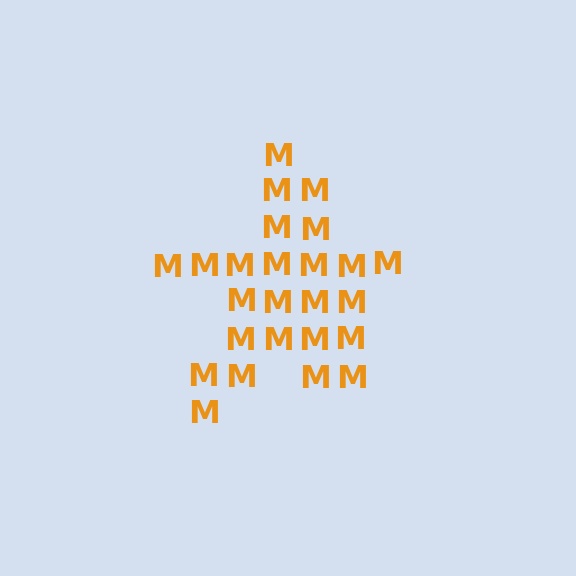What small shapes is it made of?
It is made of small letter M's.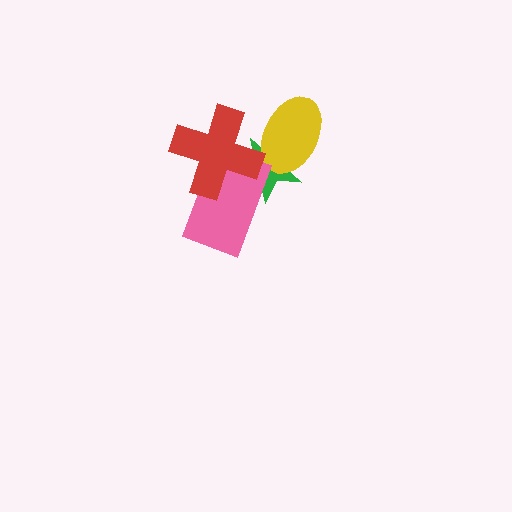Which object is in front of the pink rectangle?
The red cross is in front of the pink rectangle.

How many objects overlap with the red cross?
3 objects overlap with the red cross.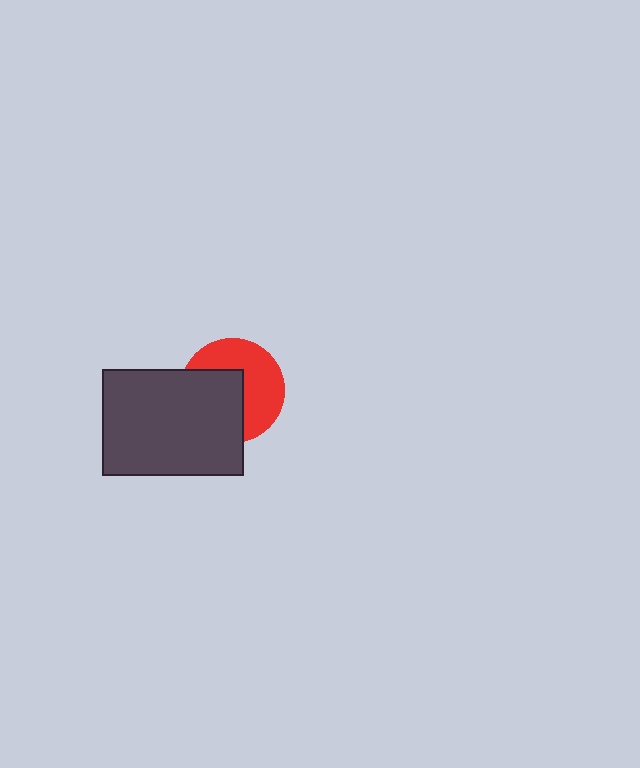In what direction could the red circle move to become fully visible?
The red circle could move toward the upper-right. That would shift it out from behind the dark gray rectangle entirely.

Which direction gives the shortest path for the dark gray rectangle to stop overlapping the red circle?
Moving toward the lower-left gives the shortest separation.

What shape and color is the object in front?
The object in front is a dark gray rectangle.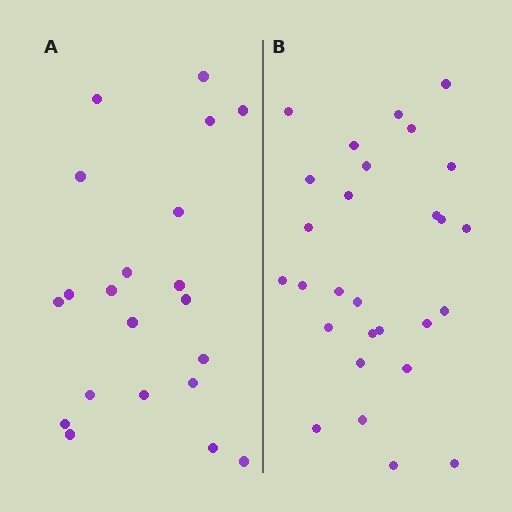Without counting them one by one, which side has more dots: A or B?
Region B (the right region) has more dots.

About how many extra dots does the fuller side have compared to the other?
Region B has roughly 8 or so more dots than region A.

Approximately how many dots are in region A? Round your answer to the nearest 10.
About 20 dots. (The exact count is 21, which rounds to 20.)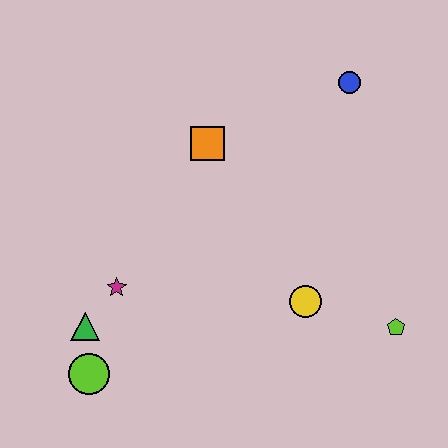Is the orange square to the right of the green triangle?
Yes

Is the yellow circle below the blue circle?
Yes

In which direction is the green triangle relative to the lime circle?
The green triangle is above the lime circle.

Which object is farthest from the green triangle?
The blue circle is farthest from the green triangle.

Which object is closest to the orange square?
The blue circle is closest to the orange square.